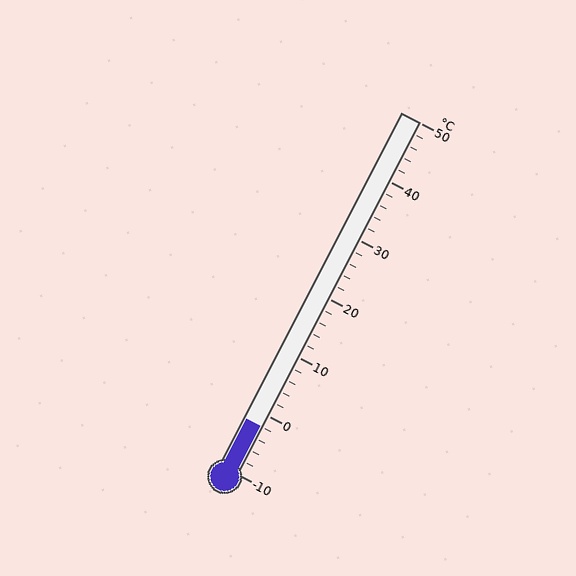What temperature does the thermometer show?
The thermometer shows approximately -2°C.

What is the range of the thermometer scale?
The thermometer scale ranges from -10°C to 50°C.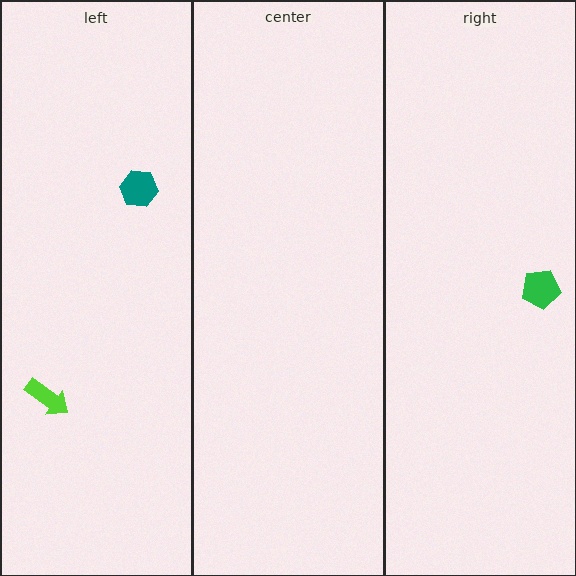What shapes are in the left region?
The teal hexagon, the lime arrow.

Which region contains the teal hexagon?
The left region.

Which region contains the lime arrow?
The left region.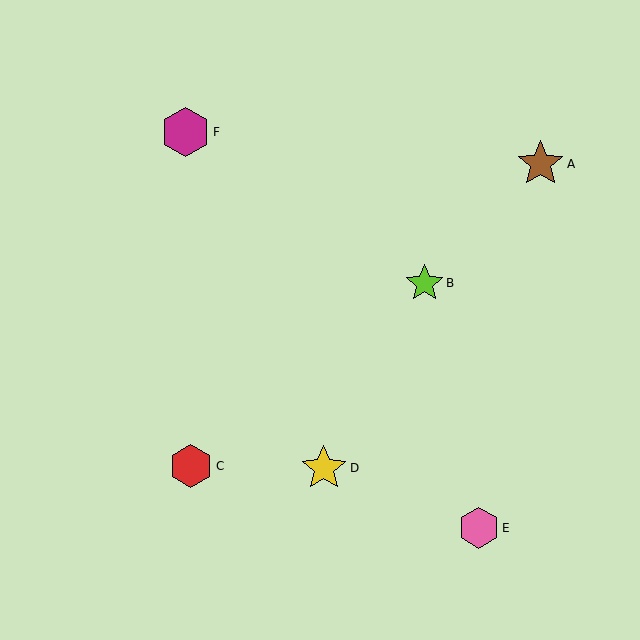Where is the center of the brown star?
The center of the brown star is at (540, 164).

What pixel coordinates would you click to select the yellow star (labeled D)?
Click at (324, 468) to select the yellow star D.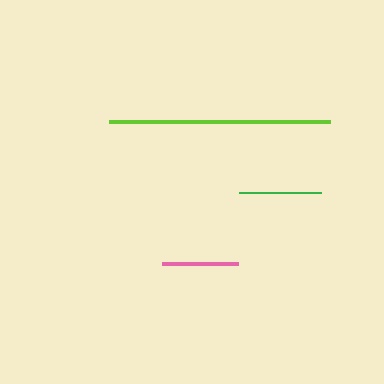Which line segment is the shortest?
The pink line is the shortest at approximately 75 pixels.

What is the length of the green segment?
The green segment is approximately 82 pixels long.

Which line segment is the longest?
The lime line is the longest at approximately 222 pixels.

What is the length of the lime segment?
The lime segment is approximately 222 pixels long.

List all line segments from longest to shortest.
From longest to shortest: lime, green, pink.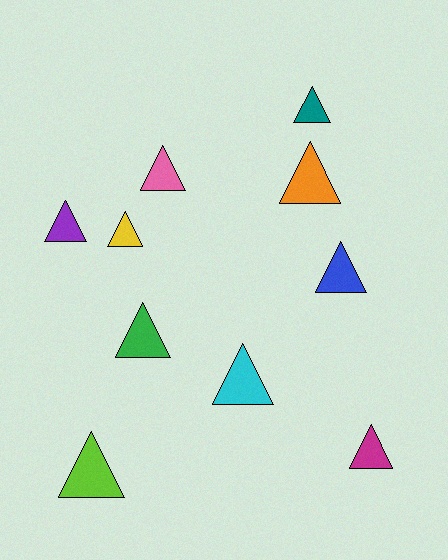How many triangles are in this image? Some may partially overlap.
There are 10 triangles.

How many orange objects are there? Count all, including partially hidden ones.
There is 1 orange object.